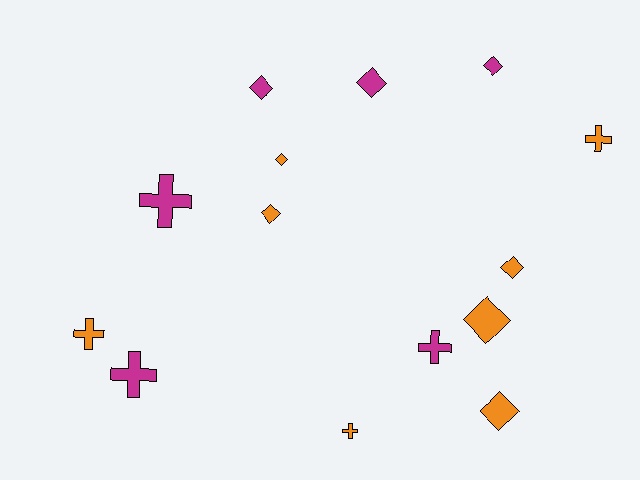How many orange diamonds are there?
There are 5 orange diamonds.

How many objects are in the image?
There are 14 objects.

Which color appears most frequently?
Orange, with 8 objects.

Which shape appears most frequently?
Diamond, with 8 objects.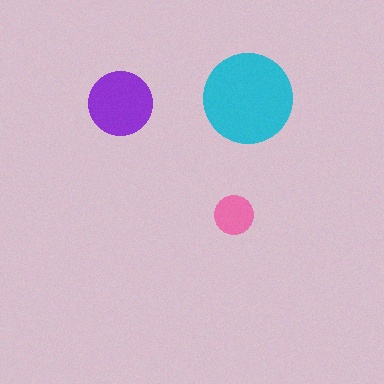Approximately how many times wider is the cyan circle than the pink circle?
About 2.5 times wider.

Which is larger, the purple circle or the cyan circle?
The cyan one.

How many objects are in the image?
There are 3 objects in the image.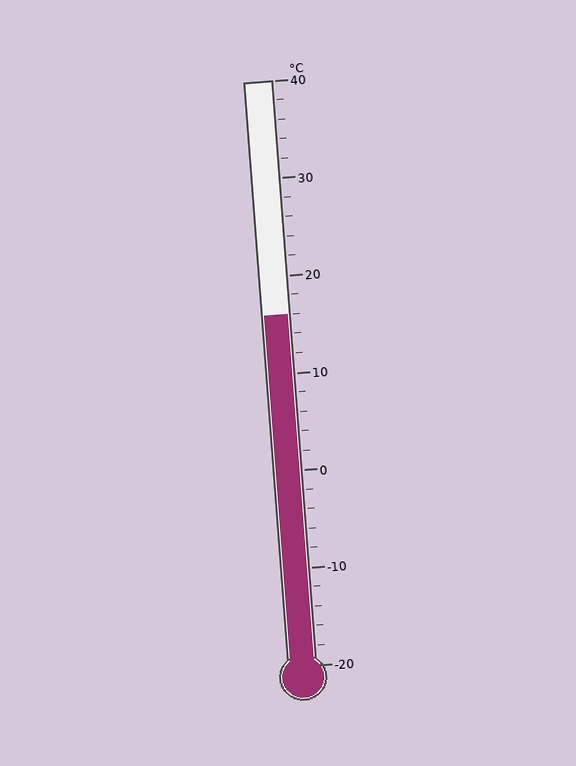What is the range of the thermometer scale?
The thermometer scale ranges from -20°C to 40°C.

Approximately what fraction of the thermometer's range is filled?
The thermometer is filled to approximately 60% of its range.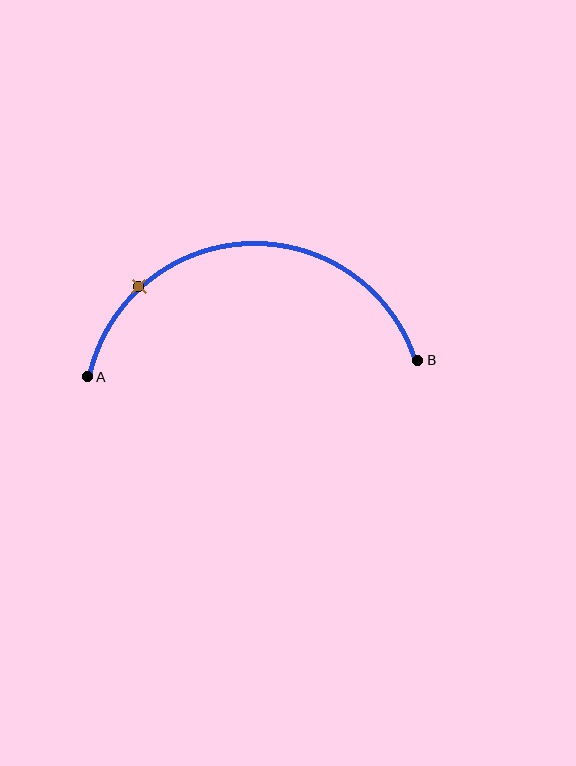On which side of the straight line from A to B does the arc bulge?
The arc bulges above the straight line connecting A and B.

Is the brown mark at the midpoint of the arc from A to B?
No. The brown mark lies on the arc but is closer to endpoint A. The arc midpoint would be at the point on the curve equidistant along the arc from both A and B.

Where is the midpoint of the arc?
The arc midpoint is the point on the curve farthest from the straight line joining A and B. It sits above that line.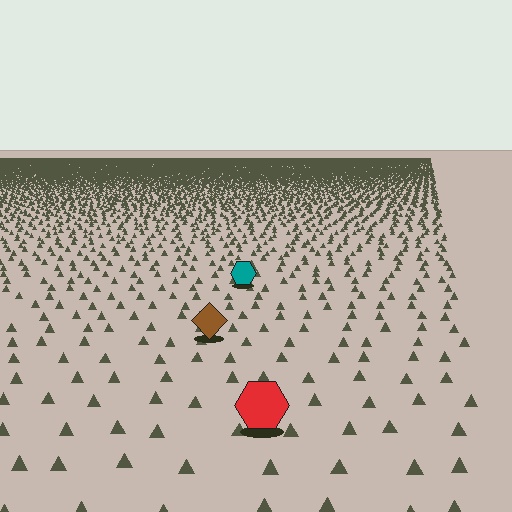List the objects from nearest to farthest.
From nearest to farthest: the red hexagon, the brown diamond, the teal hexagon.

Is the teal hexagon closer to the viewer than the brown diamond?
No. The brown diamond is closer — you can tell from the texture gradient: the ground texture is coarser near it.